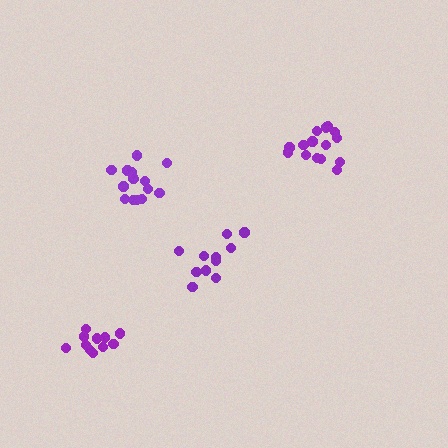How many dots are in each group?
Group 1: 15 dots, Group 2: 15 dots, Group 3: 11 dots, Group 4: 11 dots (52 total).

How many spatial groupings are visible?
There are 4 spatial groupings.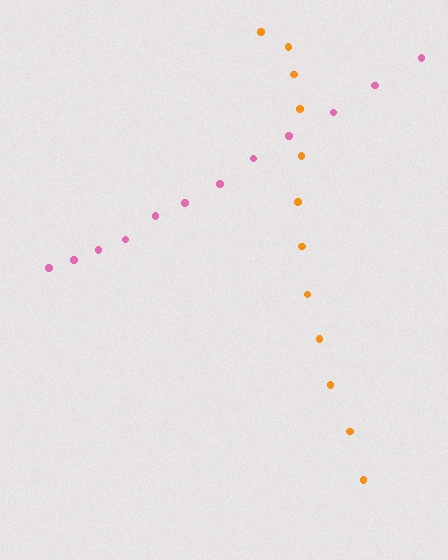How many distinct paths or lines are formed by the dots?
There are 2 distinct paths.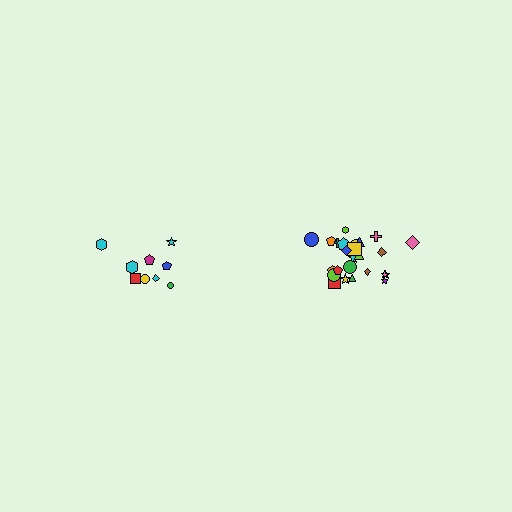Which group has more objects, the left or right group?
The right group.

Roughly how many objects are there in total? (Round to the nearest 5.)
Roughly 35 objects in total.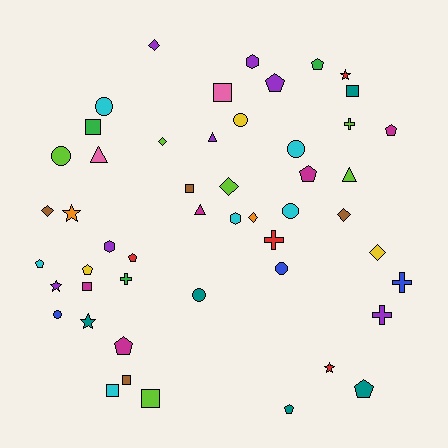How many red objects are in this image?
There are 4 red objects.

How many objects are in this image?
There are 50 objects.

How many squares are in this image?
There are 8 squares.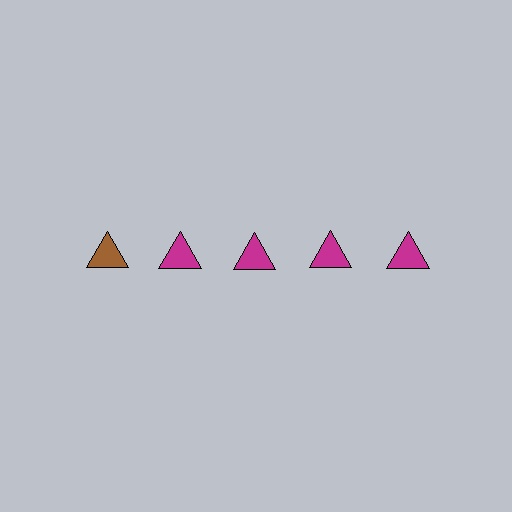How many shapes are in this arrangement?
There are 5 shapes arranged in a grid pattern.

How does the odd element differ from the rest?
It has a different color: brown instead of magenta.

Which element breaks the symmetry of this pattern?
The brown triangle in the top row, leftmost column breaks the symmetry. All other shapes are magenta triangles.